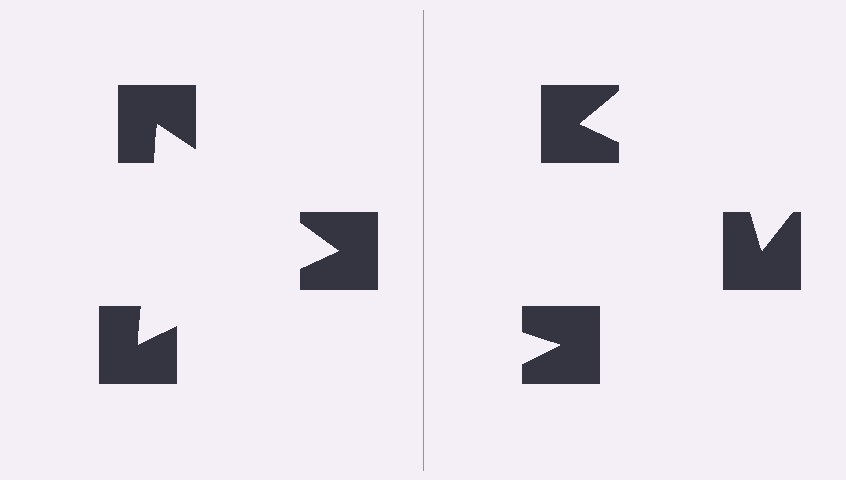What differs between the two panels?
The notched squares are positioned identically on both sides; only the wedge orientations differ. On the left they align to a triangle; on the right they are misaligned.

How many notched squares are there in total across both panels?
6 — 3 on each side.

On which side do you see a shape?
An illusory triangle appears on the left side. On the right side the wedge cuts are rotated, so no coherent shape forms.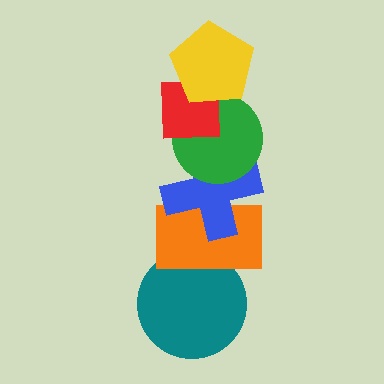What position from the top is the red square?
The red square is 2nd from the top.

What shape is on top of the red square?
The yellow pentagon is on top of the red square.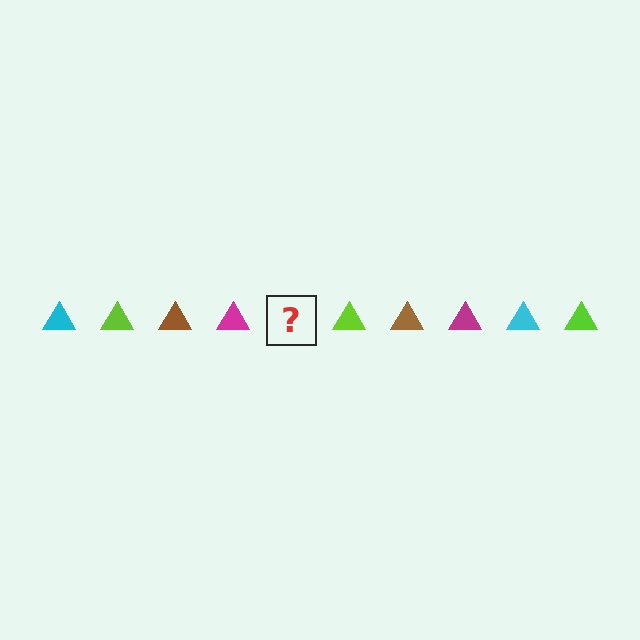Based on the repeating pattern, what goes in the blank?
The blank should be a cyan triangle.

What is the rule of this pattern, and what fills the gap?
The rule is that the pattern cycles through cyan, lime, brown, magenta triangles. The gap should be filled with a cyan triangle.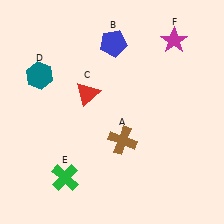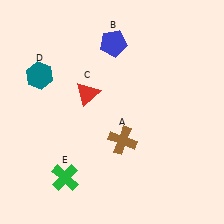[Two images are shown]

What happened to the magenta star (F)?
The magenta star (F) was removed in Image 2. It was in the top-right area of Image 1.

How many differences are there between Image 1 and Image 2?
There is 1 difference between the two images.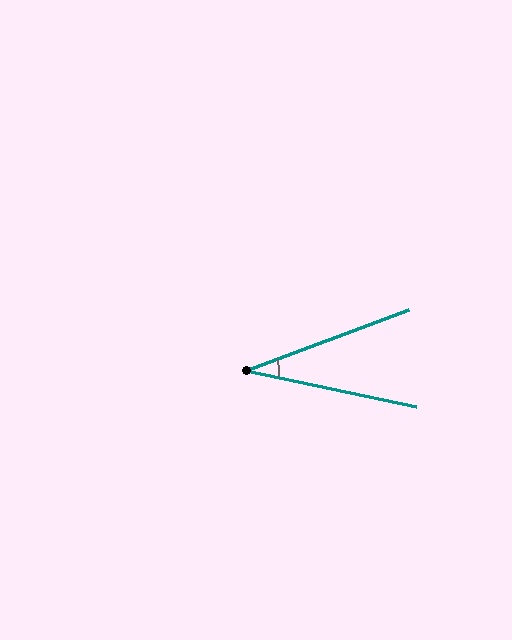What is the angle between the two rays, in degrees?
Approximately 32 degrees.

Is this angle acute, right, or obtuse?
It is acute.